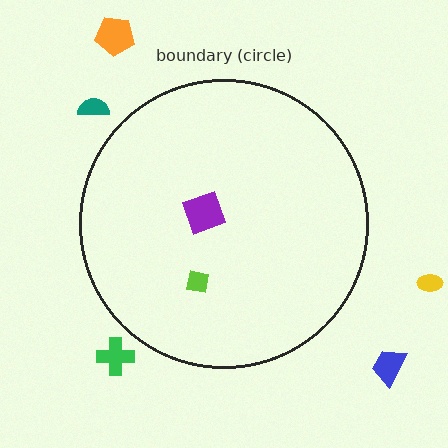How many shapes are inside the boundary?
2 inside, 5 outside.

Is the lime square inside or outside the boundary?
Inside.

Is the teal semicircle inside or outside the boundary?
Outside.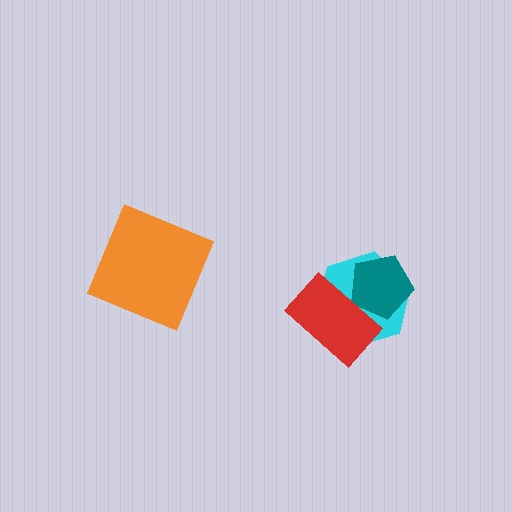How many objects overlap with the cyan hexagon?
2 objects overlap with the cyan hexagon.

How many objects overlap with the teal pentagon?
2 objects overlap with the teal pentagon.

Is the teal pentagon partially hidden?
Yes, it is partially covered by another shape.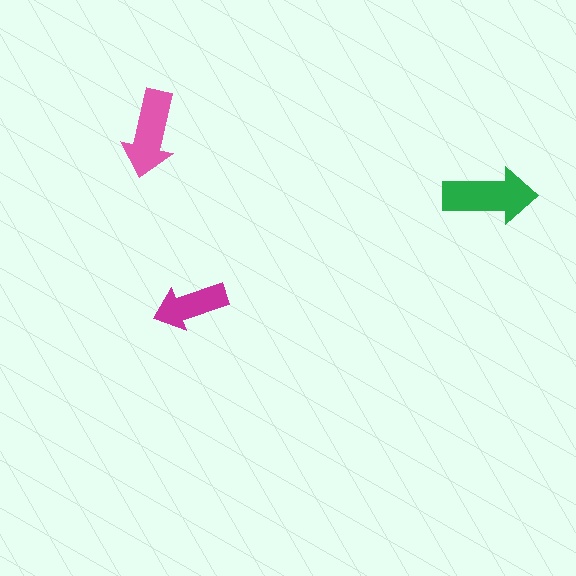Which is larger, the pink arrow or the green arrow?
The green one.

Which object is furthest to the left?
The pink arrow is leftmost.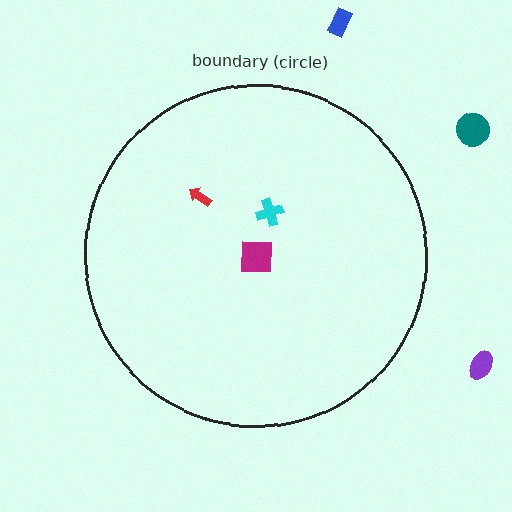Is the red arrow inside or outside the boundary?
Inside.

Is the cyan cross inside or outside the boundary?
Inside.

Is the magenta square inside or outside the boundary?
Inside.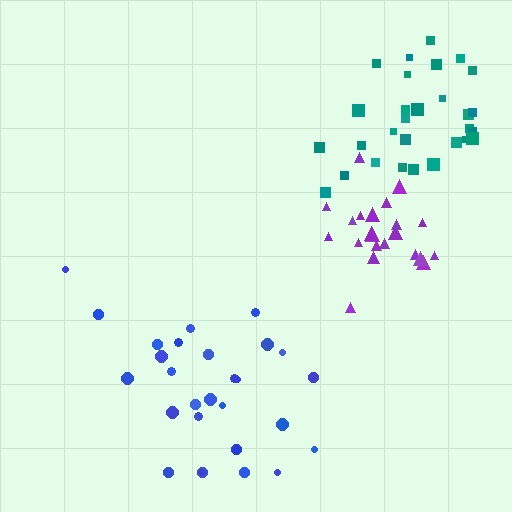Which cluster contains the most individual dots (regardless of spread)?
Teal (31).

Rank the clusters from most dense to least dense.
purple, teal, blue.